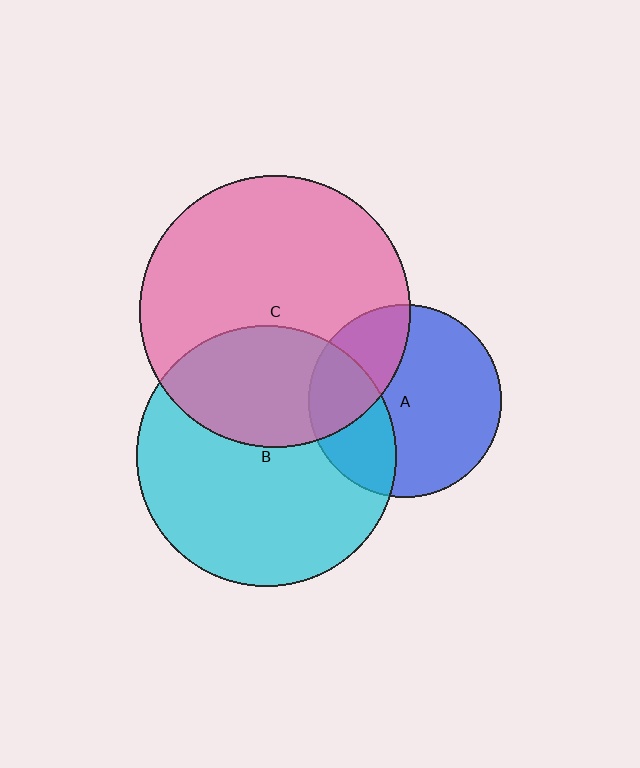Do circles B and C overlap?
Yes.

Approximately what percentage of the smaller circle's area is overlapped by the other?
Approximately 35%.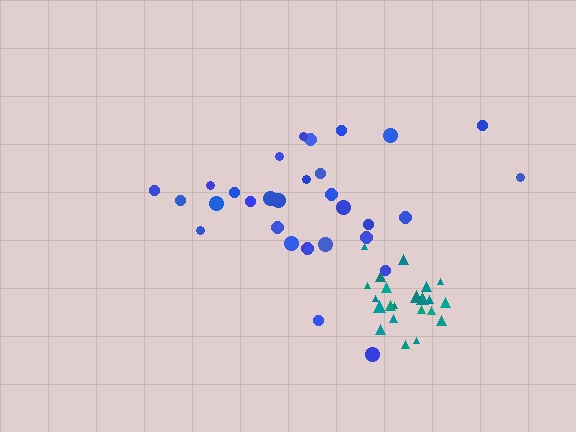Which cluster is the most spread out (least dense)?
Blue.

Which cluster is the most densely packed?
Teal.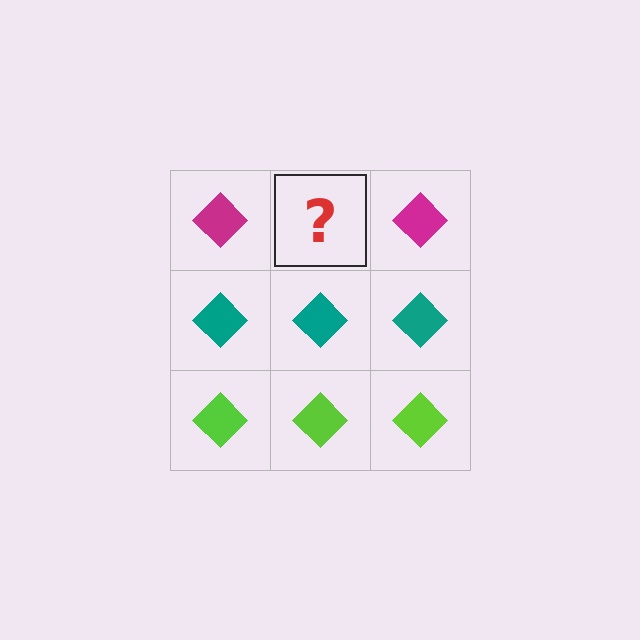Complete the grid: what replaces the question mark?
The question mark should be replaced with a magenta diamond.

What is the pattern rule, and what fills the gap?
The rule is that each row has a consistent color. The gap should be filled with a magenta diamond.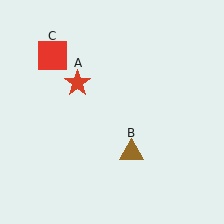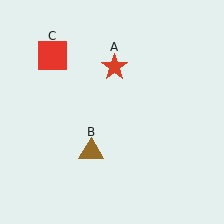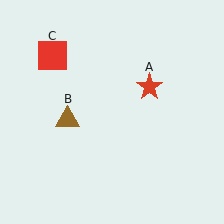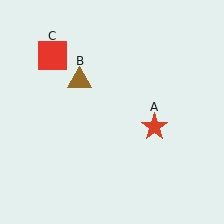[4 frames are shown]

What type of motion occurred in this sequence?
The red star (object A), brown triangle (object B) rotated clockwise around the center of the scene.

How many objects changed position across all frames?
2 objects changed position: red star (object A), brown triangle (object B).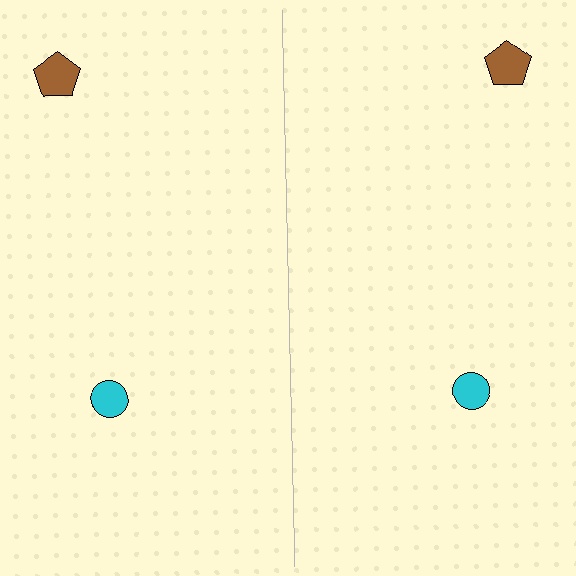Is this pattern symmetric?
Yes, this pattern has bilateral (reflection) symmetry.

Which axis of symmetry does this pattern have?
The pattern has a vertical axis of symmetry running through the center of the image.